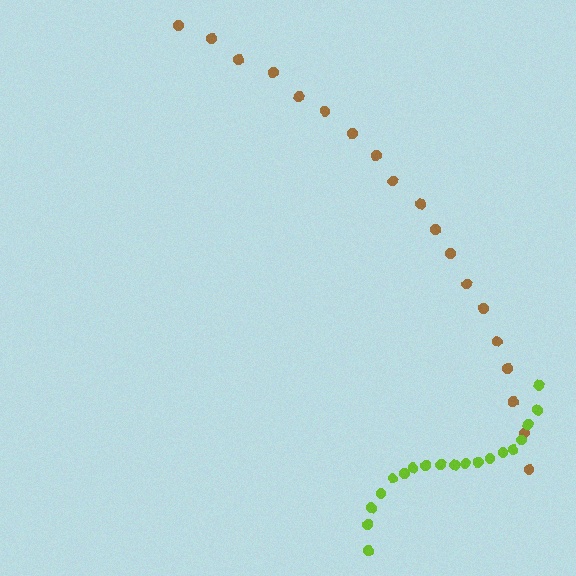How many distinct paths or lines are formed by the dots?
There are 2 distinct paths.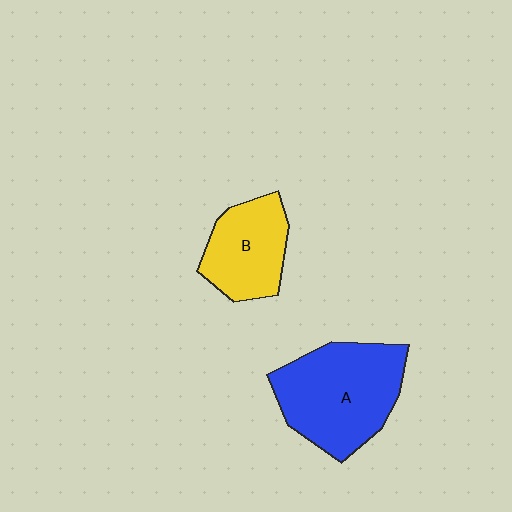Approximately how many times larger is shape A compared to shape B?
Approximately 1.6 times.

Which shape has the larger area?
Shape A (blue).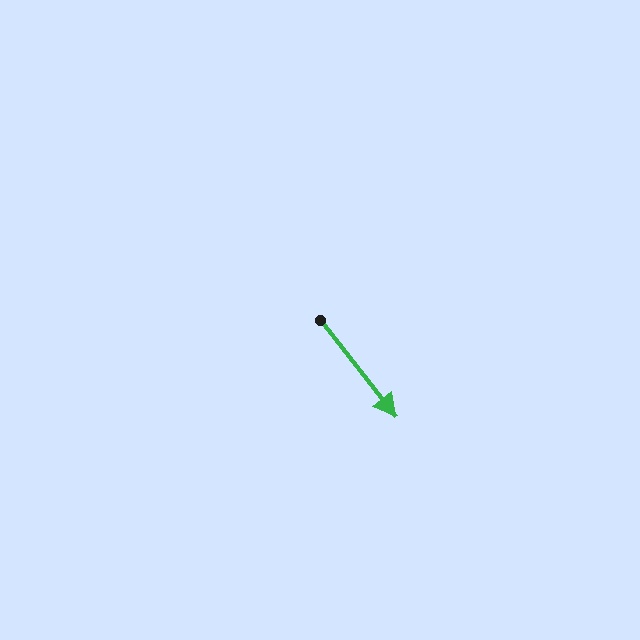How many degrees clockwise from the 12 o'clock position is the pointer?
Approximately 142 degrees.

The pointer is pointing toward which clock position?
Roughly 5 o'clock.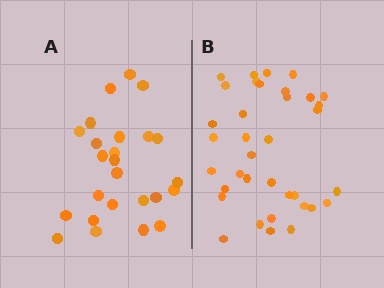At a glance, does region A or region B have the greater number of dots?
Region B (the right region) has more dots.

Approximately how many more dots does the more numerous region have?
Region B has roughly 12 or so more dots than region A.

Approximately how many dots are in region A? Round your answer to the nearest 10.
About 20 dots. (The exact count is 25, which rounds to 20.)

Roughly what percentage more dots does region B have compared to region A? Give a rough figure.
About 45% more.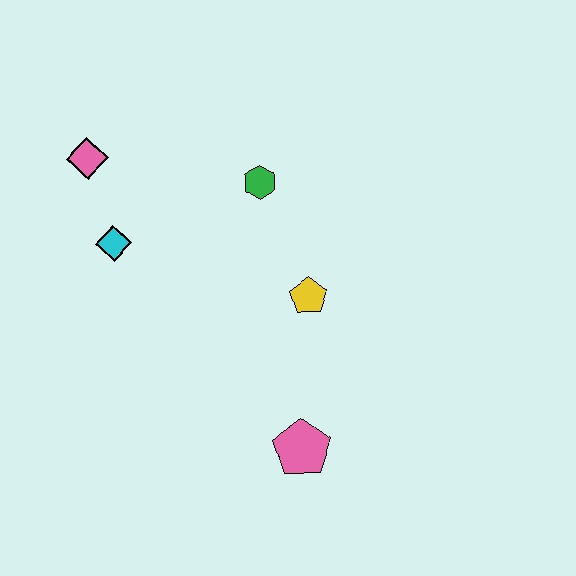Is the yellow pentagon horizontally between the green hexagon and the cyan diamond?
No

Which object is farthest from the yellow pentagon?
The pink diamond is farthest from the yellow pentagon.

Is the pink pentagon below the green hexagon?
Yes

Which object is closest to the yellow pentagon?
The green hexagon is closest to the yellow pentagon.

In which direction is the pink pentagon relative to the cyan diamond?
The pink pentagon is below the cyan diamond.